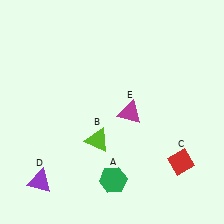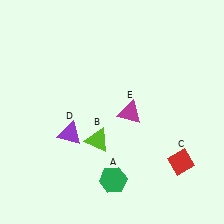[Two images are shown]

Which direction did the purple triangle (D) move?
The purple triangle (D) moved up.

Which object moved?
The purple triangle (D) moved up.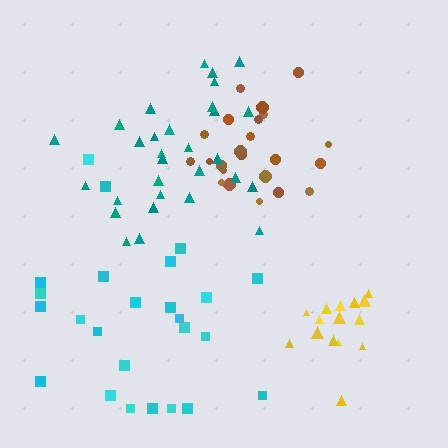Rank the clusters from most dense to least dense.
yellow, teal, brown, cyan.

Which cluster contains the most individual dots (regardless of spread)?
Teal (30).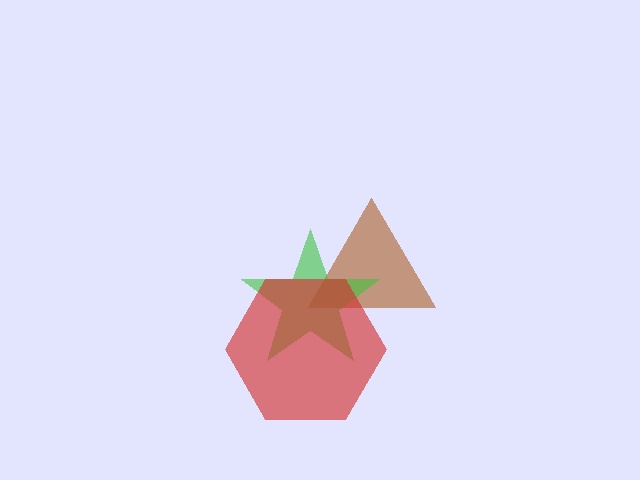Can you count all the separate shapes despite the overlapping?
Yes, there are 3 separate shapes.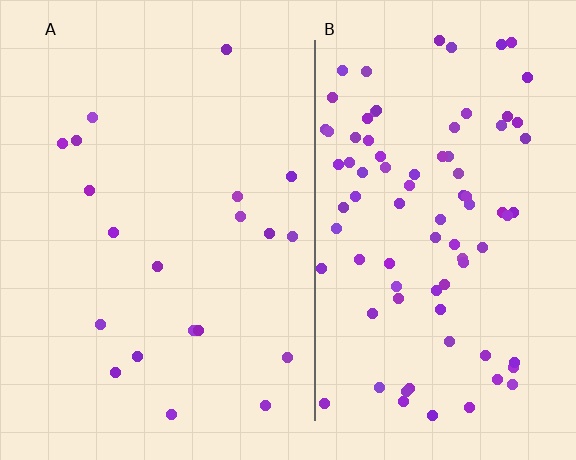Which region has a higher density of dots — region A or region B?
B (the right).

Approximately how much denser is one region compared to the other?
Approximately 4.3× — region B over region A.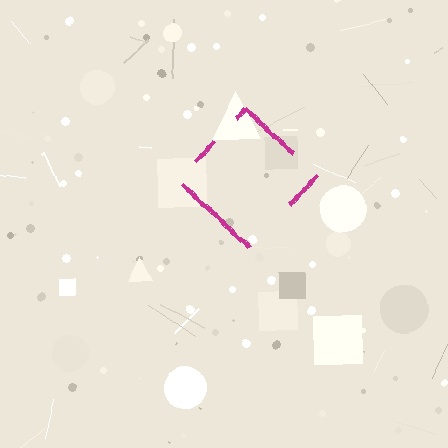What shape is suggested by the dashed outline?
The dashed outline suggests a diamond.